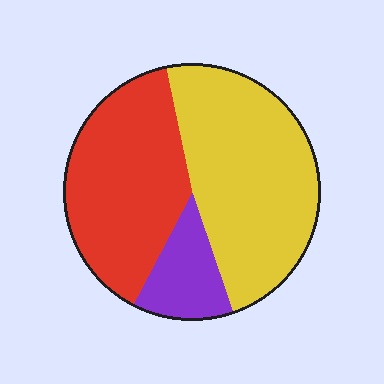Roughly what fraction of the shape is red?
Red takes up between a quarter and a half of the shape.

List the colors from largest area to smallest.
From largest to smallest: yellow, red, purple.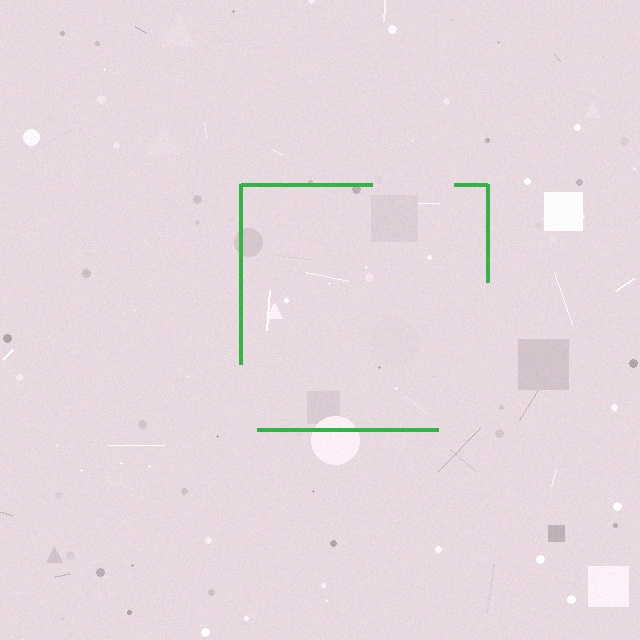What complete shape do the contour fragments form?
The contour fragments form a square.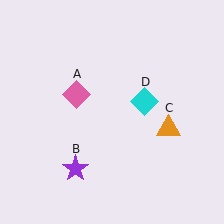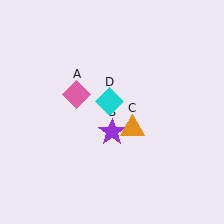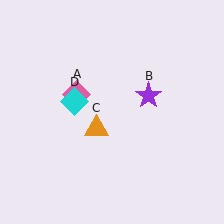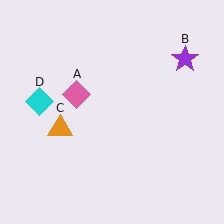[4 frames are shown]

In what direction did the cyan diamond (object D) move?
The cyan diamond (object D) moved left.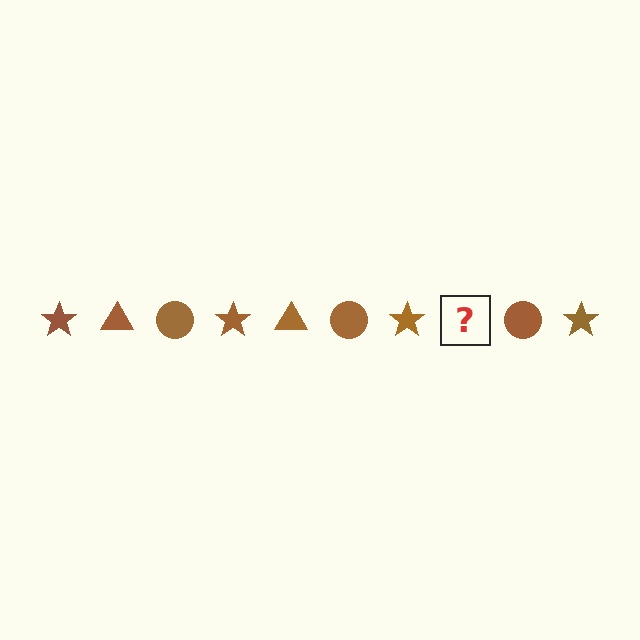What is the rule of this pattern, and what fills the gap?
The rule is that the pattern cycles through star, triangle, circle shapes in brown. The gap should be filled with a brown triangle.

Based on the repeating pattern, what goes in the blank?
The blank should be a brown triangle.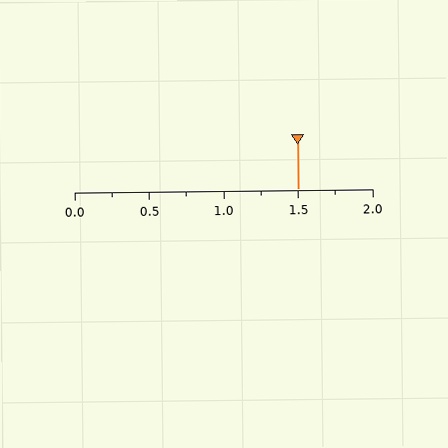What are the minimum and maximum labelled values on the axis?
The axis runs from 0.0 to 2.0.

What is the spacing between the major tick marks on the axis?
The major ticks are spaced 0.5 apart.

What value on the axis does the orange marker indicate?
The marker indicates approximately 1.5.